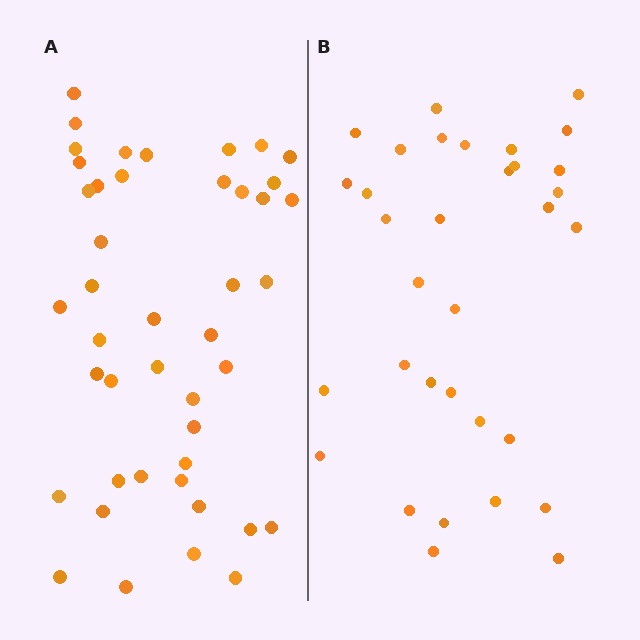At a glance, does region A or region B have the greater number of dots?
Region A (the left region) has more dots.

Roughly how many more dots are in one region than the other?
Region A has roughly 12 or so more dots than region B.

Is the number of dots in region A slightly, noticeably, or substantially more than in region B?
Region A has noticeably more, but not dramatically so. The ratio is roughly 1.3 to 1.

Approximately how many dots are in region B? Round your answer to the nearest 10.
About 30 dots. (The exact count is 33, which rounds to 30.)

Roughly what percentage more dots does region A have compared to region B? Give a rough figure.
About 35% more.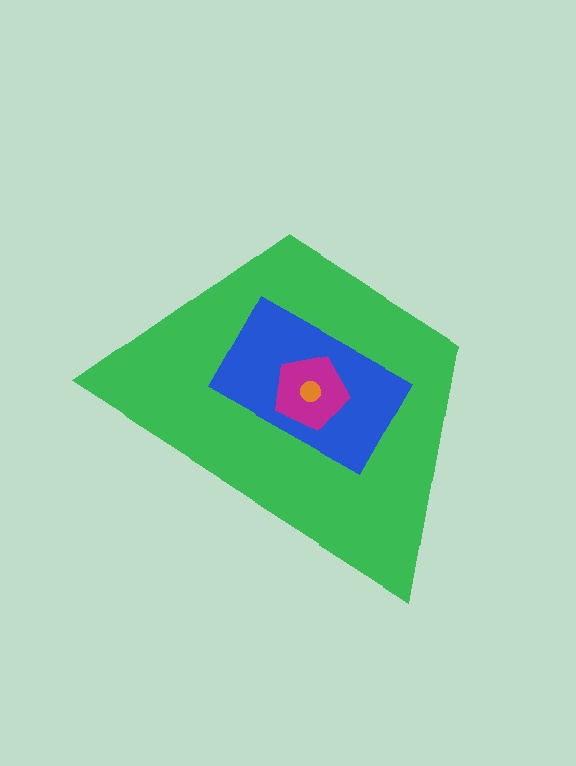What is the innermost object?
The orange circle.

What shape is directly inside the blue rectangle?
The magenta pentagon.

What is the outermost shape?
The green trapezoid.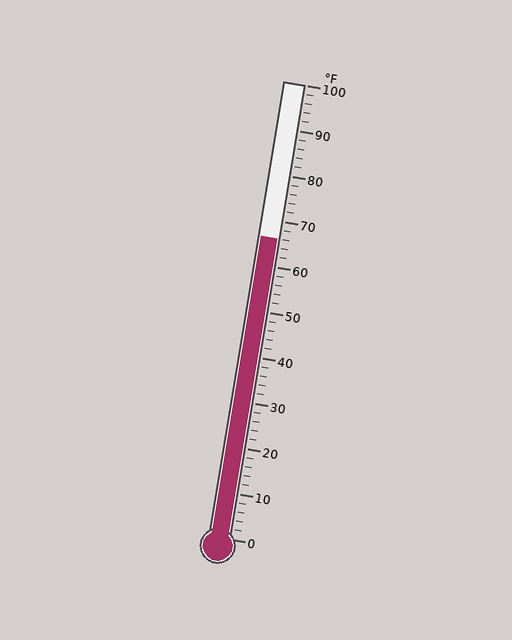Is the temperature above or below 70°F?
The temperature is below 70°F.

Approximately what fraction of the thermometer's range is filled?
The thermometer is filled to approximately 65% of its range.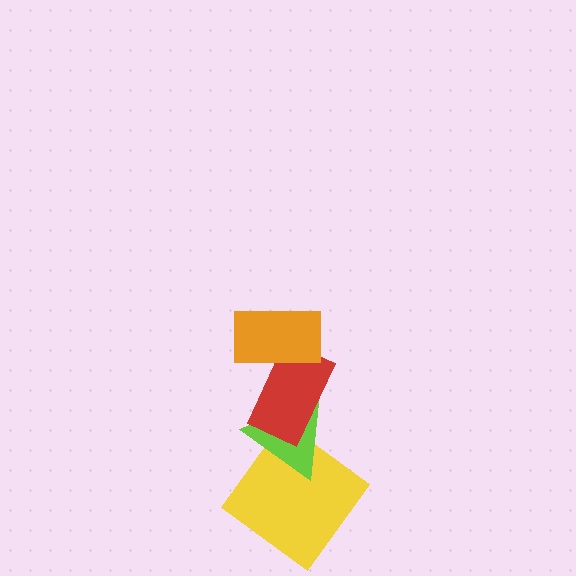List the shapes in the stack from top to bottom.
From top to bottom: the orange rectangle, the red rectangle, the lime triangle, the yellow diamond.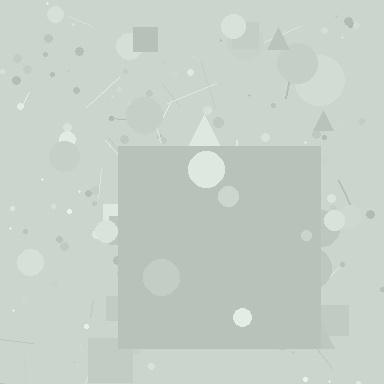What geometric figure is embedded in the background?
A square is embedded in the background.